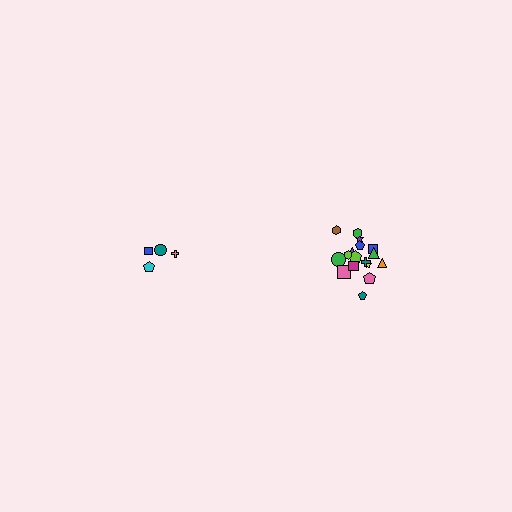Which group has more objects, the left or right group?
The right group.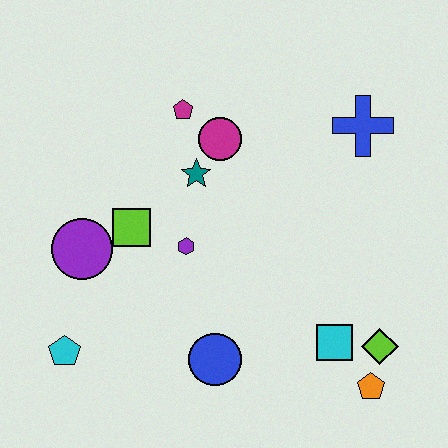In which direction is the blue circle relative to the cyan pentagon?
The blue circle is to the right of the cyan pentagon.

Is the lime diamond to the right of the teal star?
Yes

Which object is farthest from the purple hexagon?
The orange pentagon is farthest from the purple hexagon.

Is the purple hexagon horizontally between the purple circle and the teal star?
Yes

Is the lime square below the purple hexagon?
No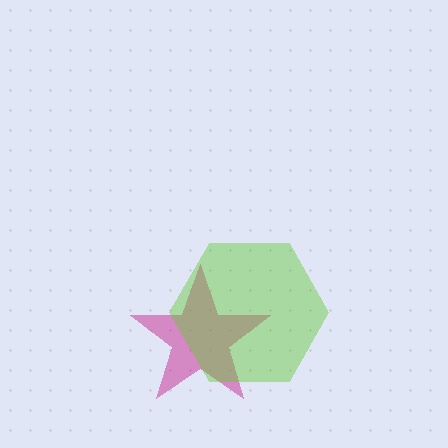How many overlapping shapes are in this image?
There are 2 overlapping shapes in the image.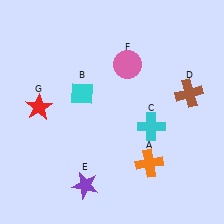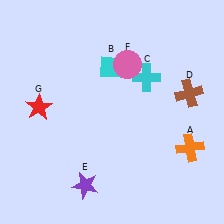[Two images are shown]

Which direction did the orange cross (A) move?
The orange cross (A) moved right.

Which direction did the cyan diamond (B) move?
The cyan diamond (B) moved right.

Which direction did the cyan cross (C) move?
The cyan cross (C) moved up.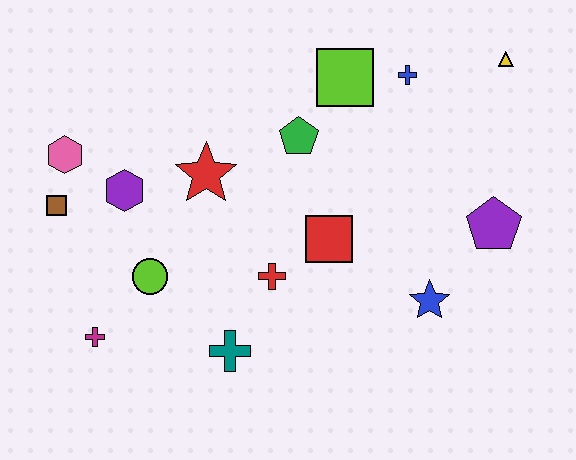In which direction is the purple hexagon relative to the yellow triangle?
The purple hexagon is to the left of the yellow triangle.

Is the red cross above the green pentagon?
No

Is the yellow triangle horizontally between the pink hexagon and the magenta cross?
No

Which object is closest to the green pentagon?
The lime square is closest to the green pentagon.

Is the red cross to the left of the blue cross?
Yes